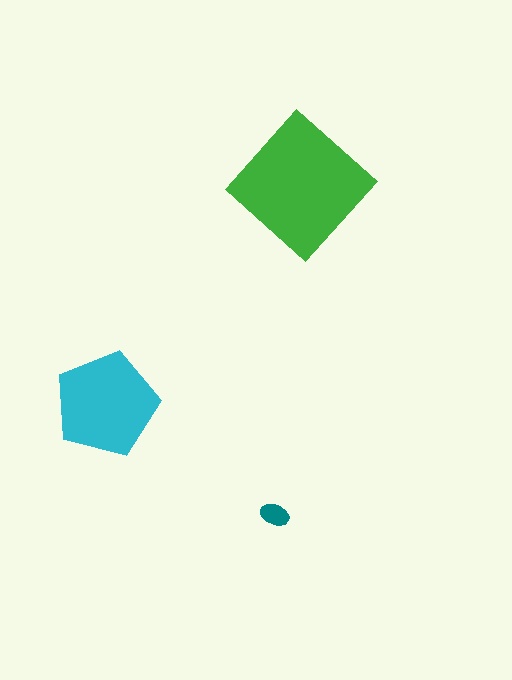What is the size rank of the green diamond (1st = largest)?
1st.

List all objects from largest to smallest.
The green diamond, the cyan pentagon, the teal ellipse.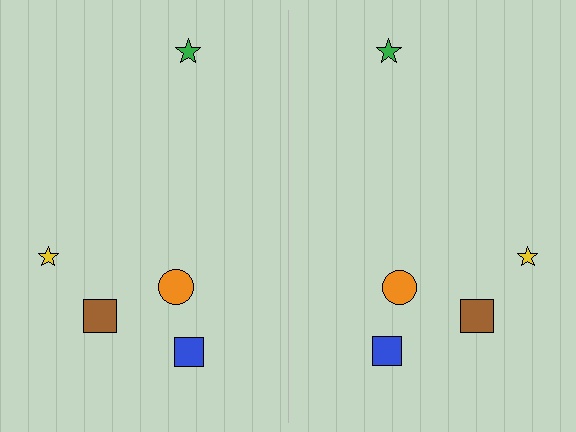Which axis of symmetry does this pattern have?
The pattern has a vertical axis of symmetry running through the center of the image.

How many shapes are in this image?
There are 10 shapes in this image.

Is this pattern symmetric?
Yes, this pattern has bilateral (reflection) symmetry.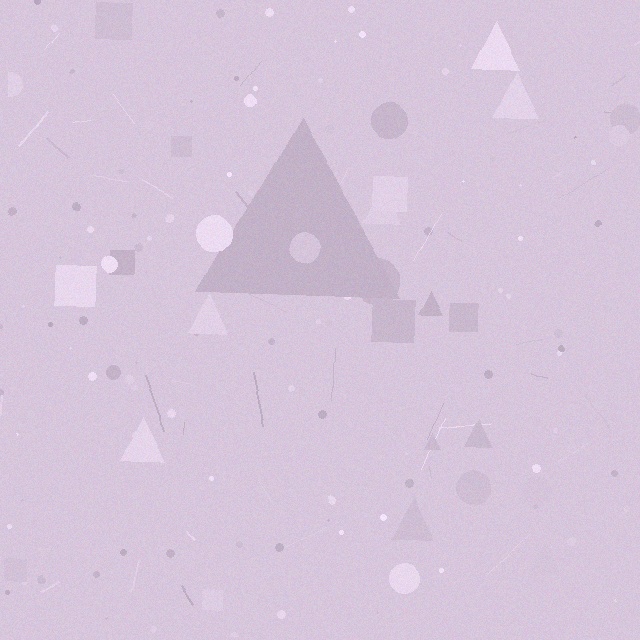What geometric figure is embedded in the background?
A triangle is embedded in the background.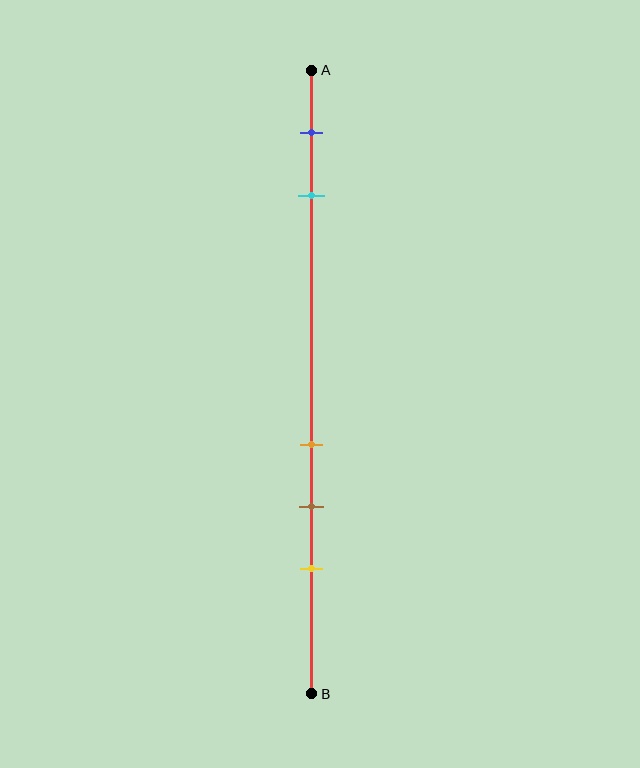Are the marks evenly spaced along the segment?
No, the marks are not evenly spaced.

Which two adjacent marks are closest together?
The orange and brown marks are the closest adjacent pair.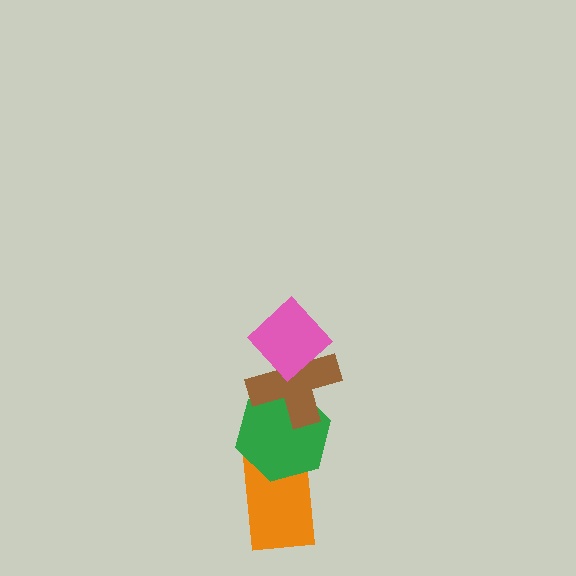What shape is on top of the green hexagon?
The brown cross is on top of the green hexagon.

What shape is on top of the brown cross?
The pink diamond is on top of the brown cross.